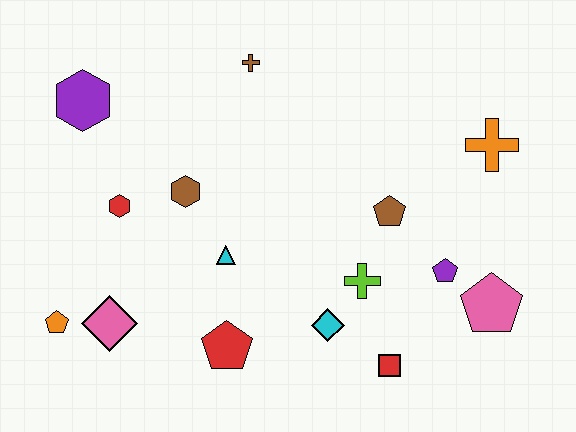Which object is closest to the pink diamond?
The orange pentagon is closest to the pink diamond.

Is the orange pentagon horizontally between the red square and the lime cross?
No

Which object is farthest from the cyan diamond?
The purple hexagon is farthest from the cyan diamond.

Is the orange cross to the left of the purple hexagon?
No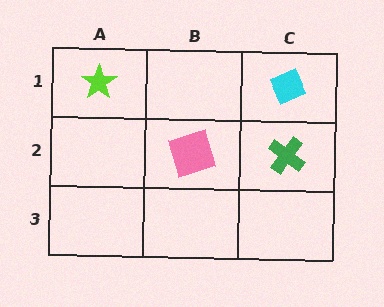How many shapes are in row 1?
2 shapes.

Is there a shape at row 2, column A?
No, that cell is empty.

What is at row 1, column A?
A lime star.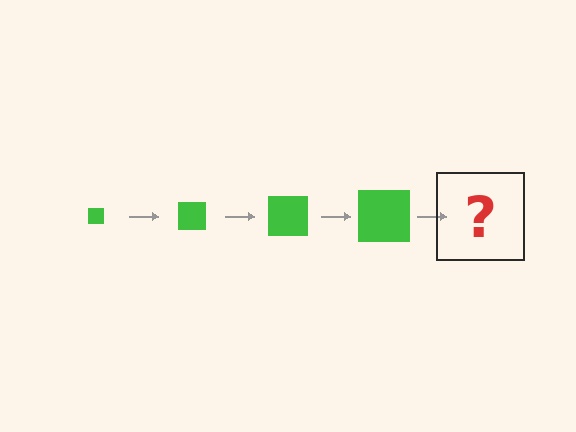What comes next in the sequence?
The next element should be a green square, larger than the previous one.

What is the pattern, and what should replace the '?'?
The pattern is that the square gets progressively larger each step. The '?' should be a green square, larger than the previous one.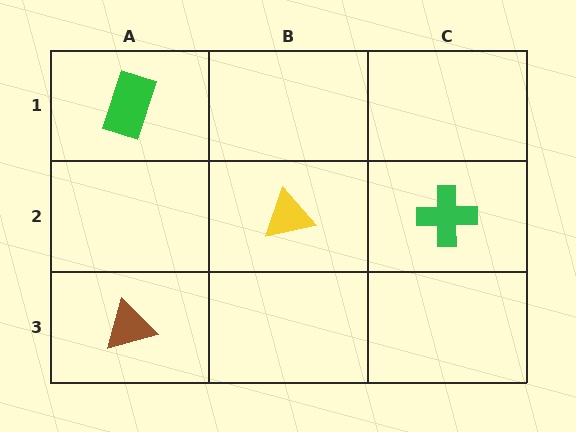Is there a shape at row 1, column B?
No, that cell is empty.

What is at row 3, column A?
A brown triangle.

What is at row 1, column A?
A green rectangle.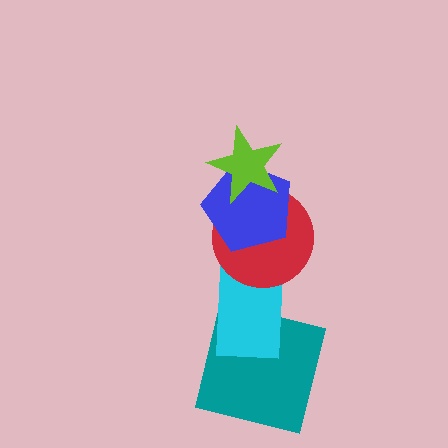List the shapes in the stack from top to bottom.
From top to bottom: the lime star, the blue pentagon, the red circle, the cyan rectangle, the teal square.